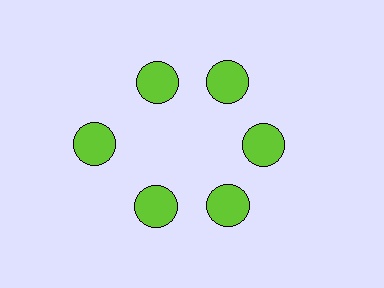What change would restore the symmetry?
The symmetry would be restored by moving it inward, back onto the ring so that all 6 circles sit at equal angles and equal distance from the center.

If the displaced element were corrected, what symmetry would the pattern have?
It would have 6-fold rotational symmetry — the pattern would map onto itself every 60 degrees.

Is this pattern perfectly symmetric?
No. The 6 lime circles are arranged in a ring, but one element near the 9 o'clock position is pushed outward from the center, breaking the 6-fold rotational symmetry.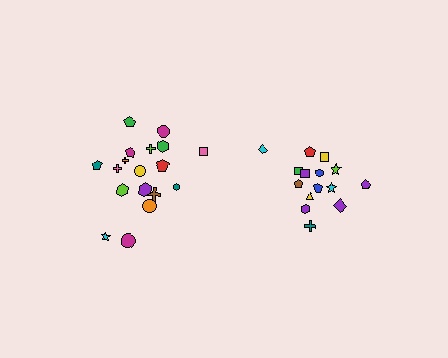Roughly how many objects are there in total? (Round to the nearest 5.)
Roughly 35 objects in total.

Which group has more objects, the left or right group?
The left group.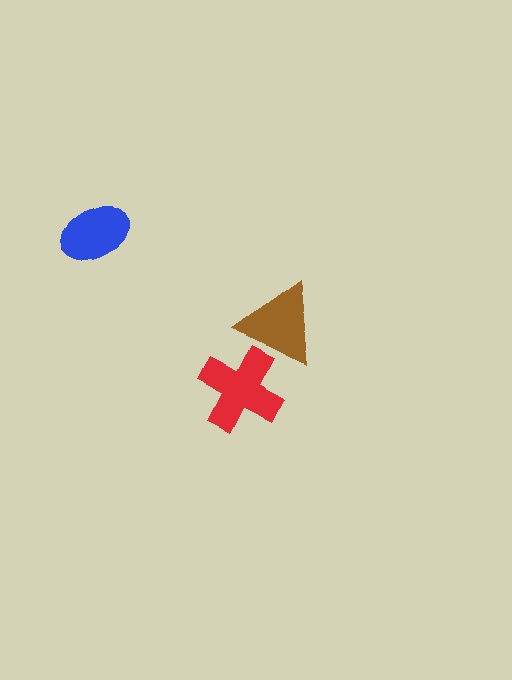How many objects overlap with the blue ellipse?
0 objects overlap with the blue ellipse.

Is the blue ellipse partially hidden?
No, no other shape covers it.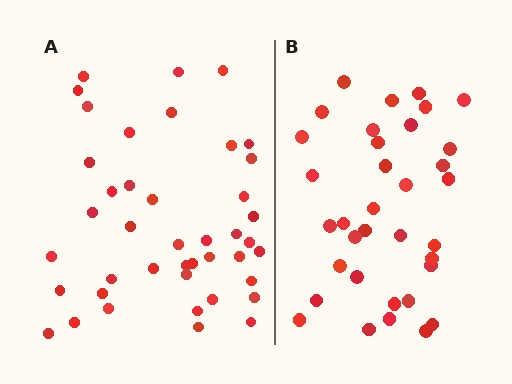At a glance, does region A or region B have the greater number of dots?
Region A (the left region) has more dots.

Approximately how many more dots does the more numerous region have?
Region A has roughly 8 or so more dots than region B.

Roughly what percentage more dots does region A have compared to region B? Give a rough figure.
About 20% more.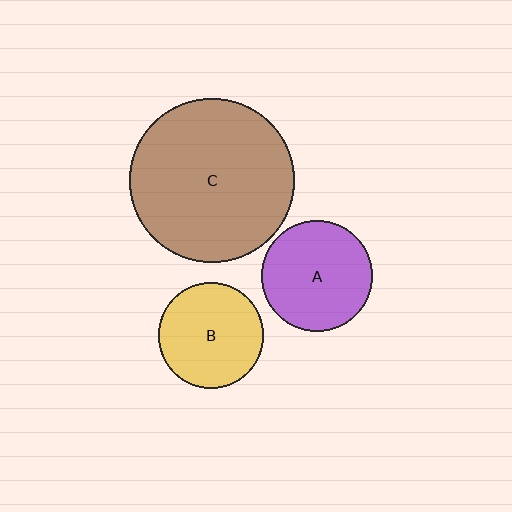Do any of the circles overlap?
No, none of the circles overlap.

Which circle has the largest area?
Circle C (brown).